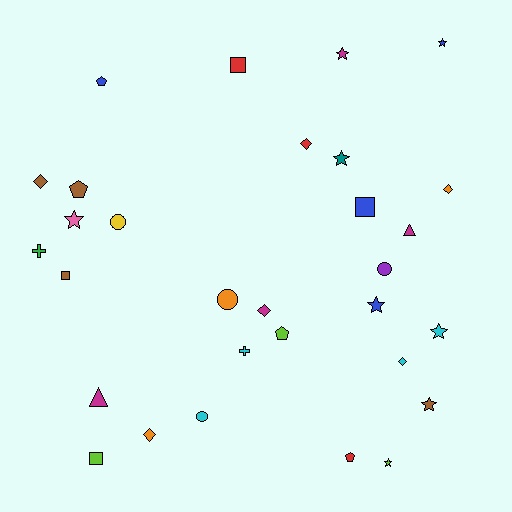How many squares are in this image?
There are 4 squares.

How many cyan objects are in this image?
There are 4 cyan objects.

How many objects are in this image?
There are 30 objects.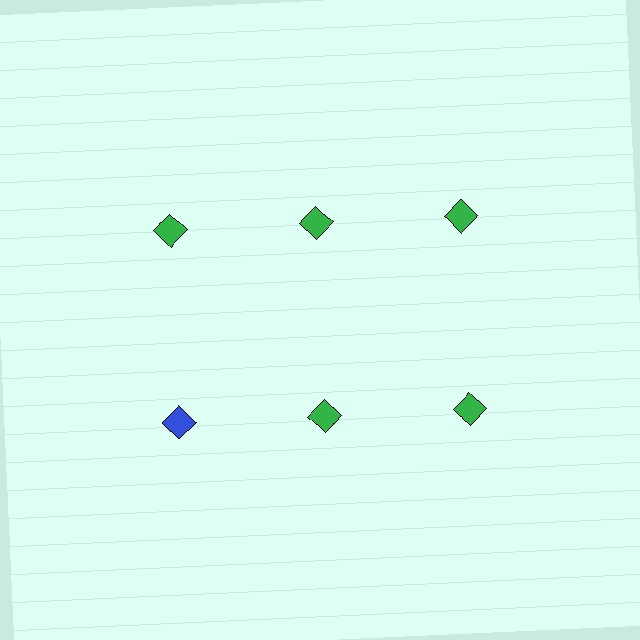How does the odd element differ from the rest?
It has a different color: blue instead of green.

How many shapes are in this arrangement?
There are 6 shapes arranged in a grid pattern.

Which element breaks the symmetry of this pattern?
The blue diamond in the second row, leftmost column breaks the symmetry. All other shapes are green diamonds.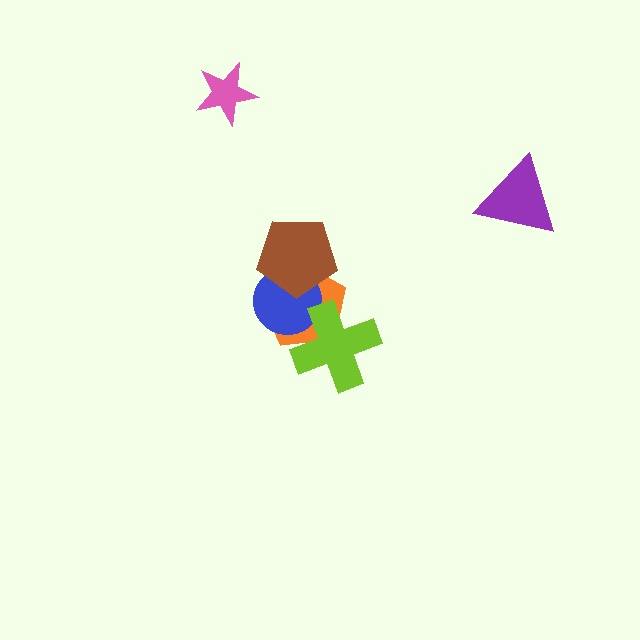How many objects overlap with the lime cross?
2 objects overlap with the lime cross.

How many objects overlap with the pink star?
0 objects overlap with the pink star.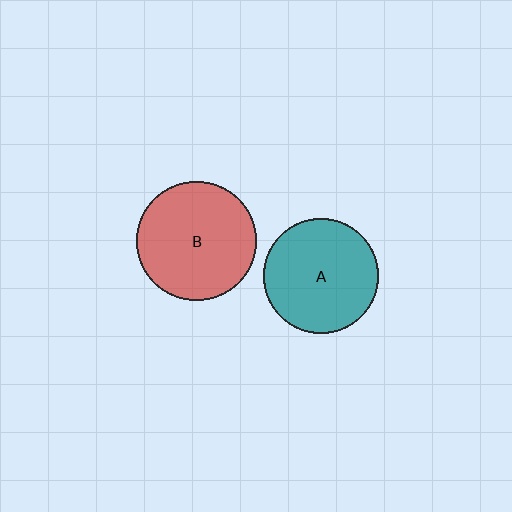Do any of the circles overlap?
No, none of the circles overlap.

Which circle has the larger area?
Circle B (red).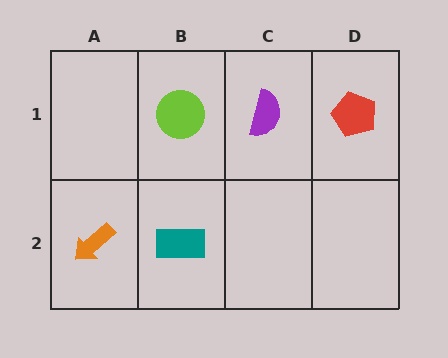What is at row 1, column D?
A red pentagon.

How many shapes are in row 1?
3 shapes.